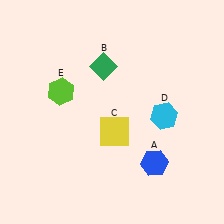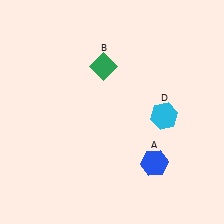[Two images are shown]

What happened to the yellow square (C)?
The yellow square (C) was removed in Image 2. It was in the bottom-right area of Image 1.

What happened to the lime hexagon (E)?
The lime hexagon (E) was removed in Image 2. It was in the top-left area of Image 1.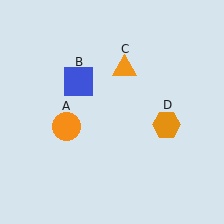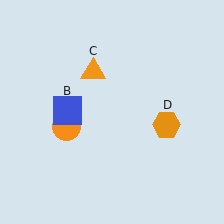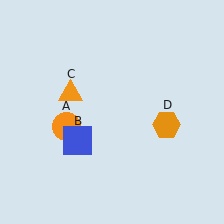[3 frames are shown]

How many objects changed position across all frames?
2 objects changed position: blue square (object B), orange triangle (object C).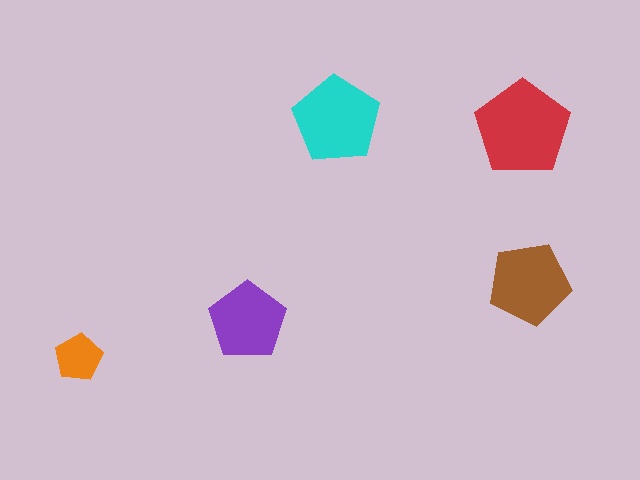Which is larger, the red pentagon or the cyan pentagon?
The red one.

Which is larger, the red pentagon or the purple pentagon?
The red one.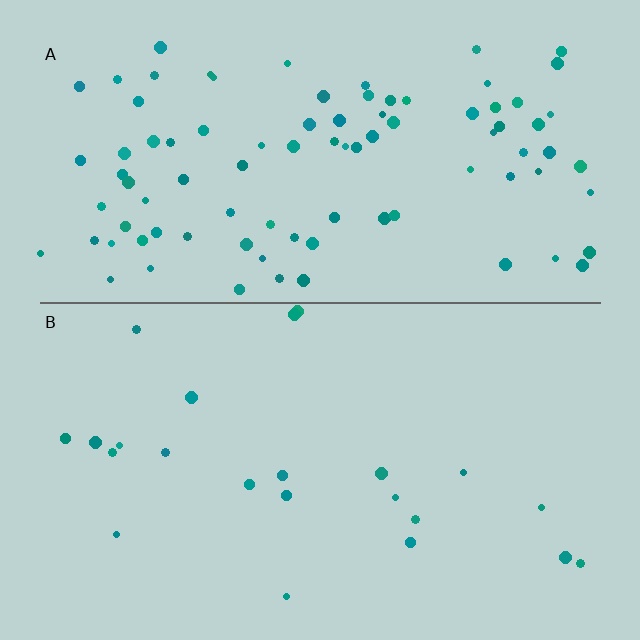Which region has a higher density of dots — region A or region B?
A (the top).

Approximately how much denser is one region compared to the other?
Approximately 4.0× — region A over region B.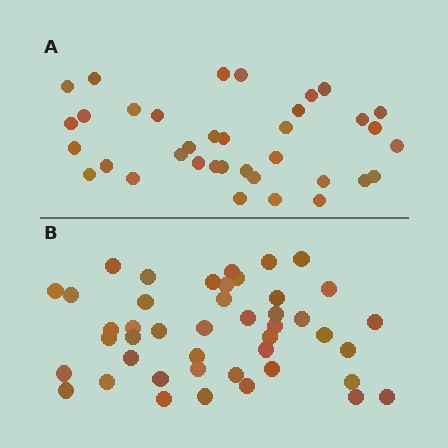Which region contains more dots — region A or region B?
Region B (the bottom region) has more dots.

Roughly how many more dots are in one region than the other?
Region B has roughly 8 or so more dots than region A.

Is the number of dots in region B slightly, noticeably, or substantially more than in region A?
Region B has only slightly more — the two regions are fairly close. The ratio is roughly 1.2 to 1.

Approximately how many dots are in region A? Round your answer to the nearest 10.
About 40 dots. (The exact count is 36, which rounds to 40.)